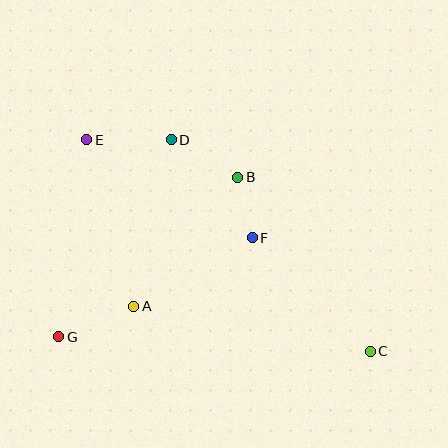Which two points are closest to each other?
Points B and F are closest to each other.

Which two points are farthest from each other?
Points C and E are farthest from each other.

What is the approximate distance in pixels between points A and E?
The distance between A and E is approximately 173 pixels.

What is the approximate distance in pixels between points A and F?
The distance between A and F is approximately 137 pixels.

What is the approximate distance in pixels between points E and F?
The distance between E and F is approximately 192 pixels.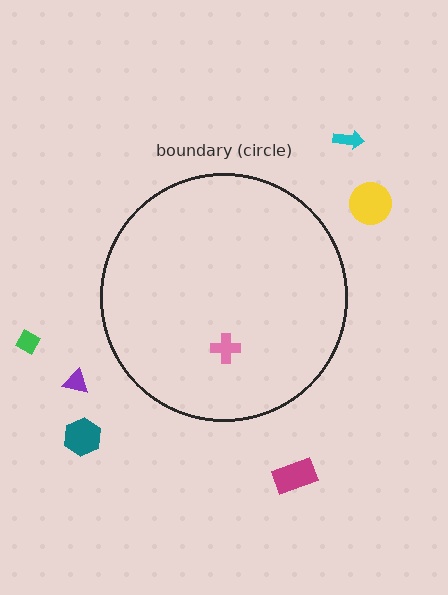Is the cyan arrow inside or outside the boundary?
Outside.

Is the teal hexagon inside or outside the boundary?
Outside.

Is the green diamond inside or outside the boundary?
Outside.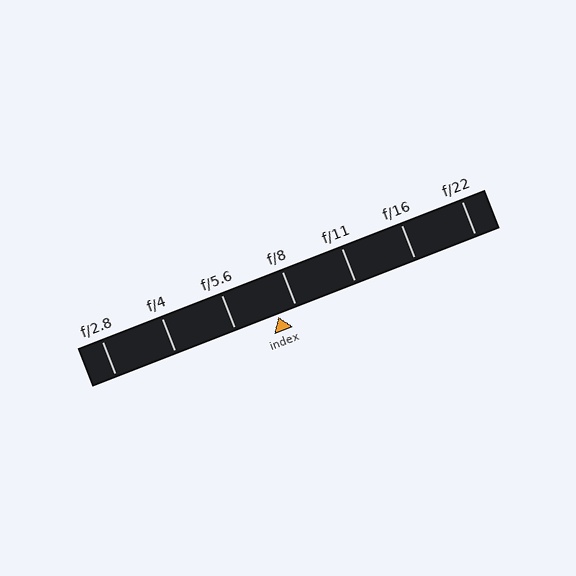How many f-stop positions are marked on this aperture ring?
There are 7 f-stop positions marked.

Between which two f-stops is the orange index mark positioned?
The index mark is between f/5.6 and f/8.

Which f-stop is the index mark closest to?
The index mark is closest to f/8.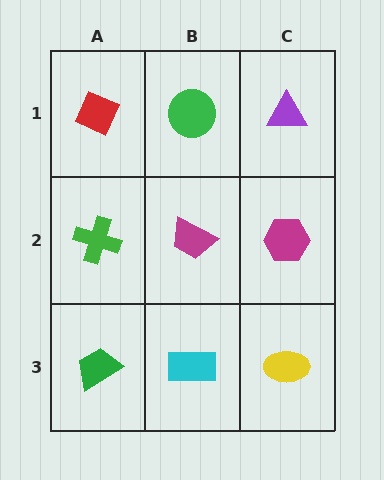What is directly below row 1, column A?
A green cross.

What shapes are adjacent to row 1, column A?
A green cross (row 2, column A), a green circle (row 1, column B).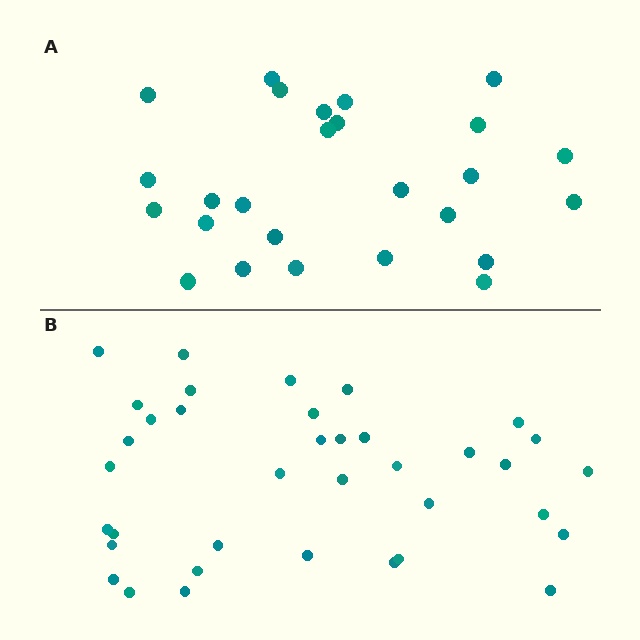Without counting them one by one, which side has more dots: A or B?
Region B (the bottom region) has more dots.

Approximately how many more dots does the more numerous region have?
Region B has roughly 12 or so more dots than region A.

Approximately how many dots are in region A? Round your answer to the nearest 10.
About 30 dots. (The exact count is 26, which rounds to 30.)